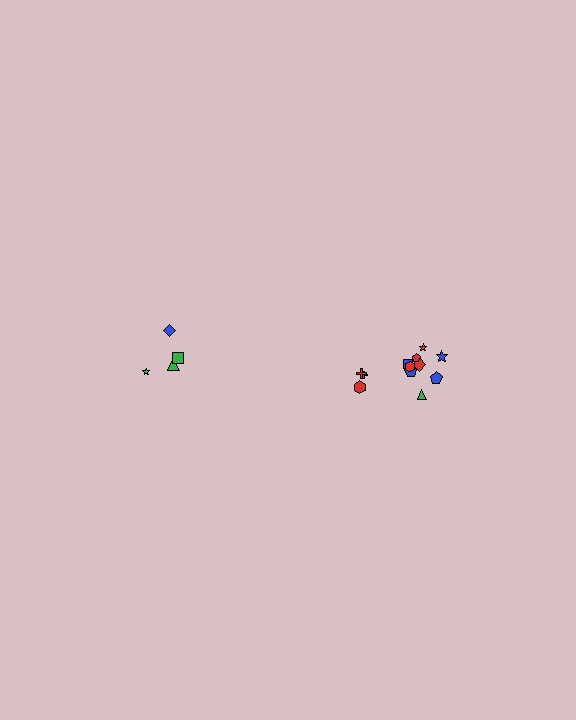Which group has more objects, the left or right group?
The right group.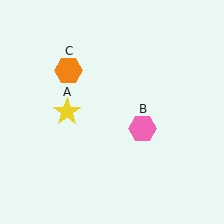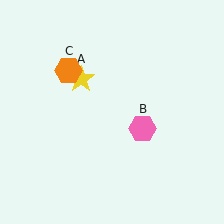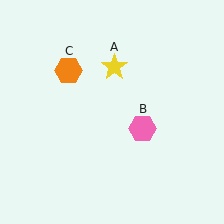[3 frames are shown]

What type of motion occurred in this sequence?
The yellow star (object A) rotated clockwise around the center of the scene.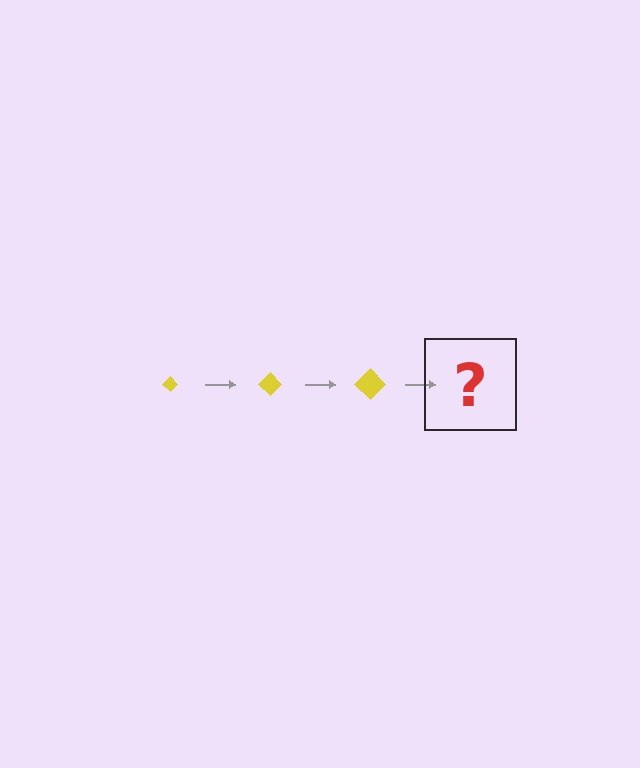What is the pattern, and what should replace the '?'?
The pattern is that the diamond gets progressively larger each step. The '?' should be a yellow diamond, larger than the previous one.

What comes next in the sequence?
The next element should be a yellow diamond, larger than the previous one.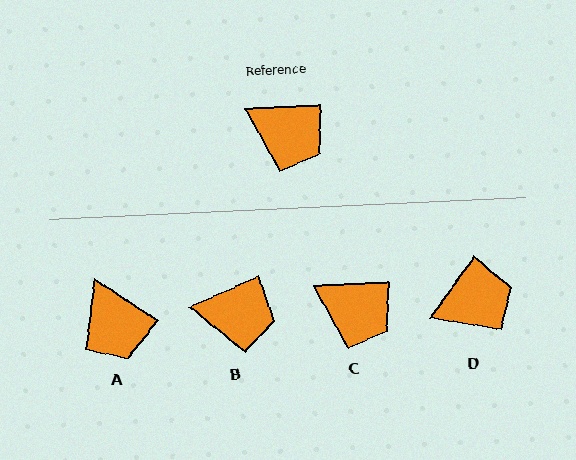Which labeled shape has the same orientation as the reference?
C.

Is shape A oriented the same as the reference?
No, it is off by about 37 degrees.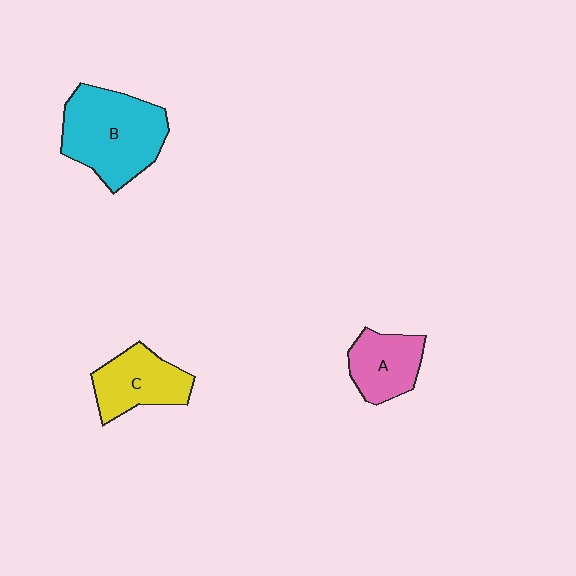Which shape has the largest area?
Shape B (cyan).